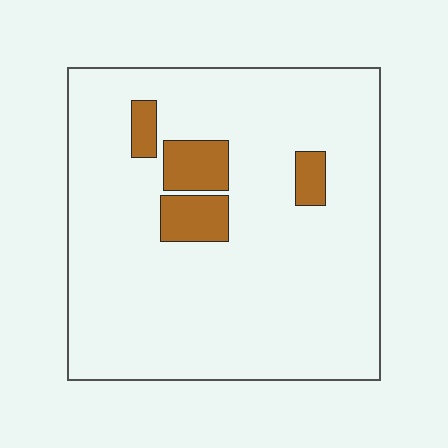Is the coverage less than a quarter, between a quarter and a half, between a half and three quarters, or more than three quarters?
Less than a quarter.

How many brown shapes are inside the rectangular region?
4.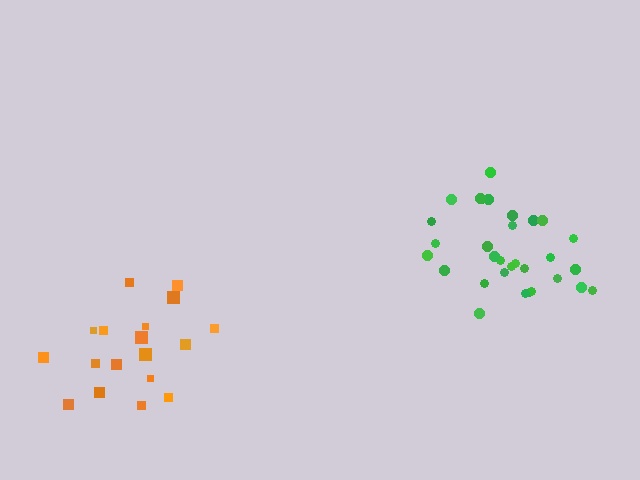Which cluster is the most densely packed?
Green.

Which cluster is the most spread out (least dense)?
Orange.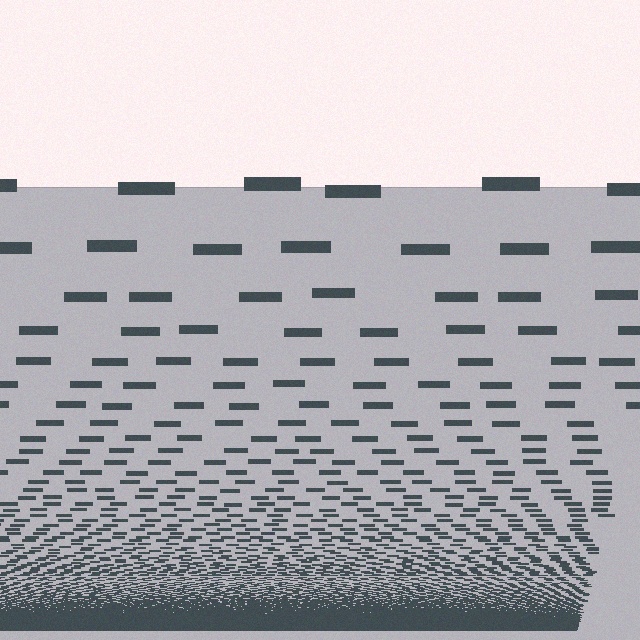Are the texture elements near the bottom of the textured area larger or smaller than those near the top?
Smaller. The gradient is inverted — elements near the bottom are smaller and denser.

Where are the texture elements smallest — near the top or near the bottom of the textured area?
Near the bottom.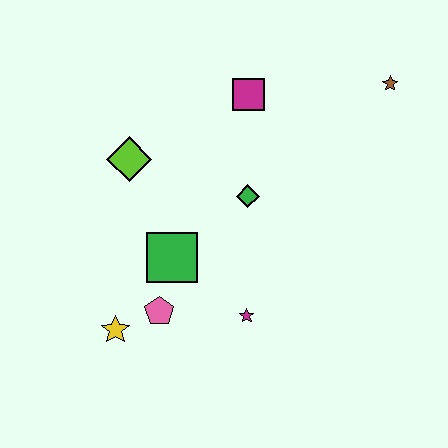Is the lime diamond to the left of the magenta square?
Yes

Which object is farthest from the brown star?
The yellow star is farthest from the brown star.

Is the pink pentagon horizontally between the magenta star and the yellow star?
Yes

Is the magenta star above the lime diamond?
No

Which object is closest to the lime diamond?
The green square is closest to the lime diamond.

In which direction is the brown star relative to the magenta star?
The brown star is above the magenta star.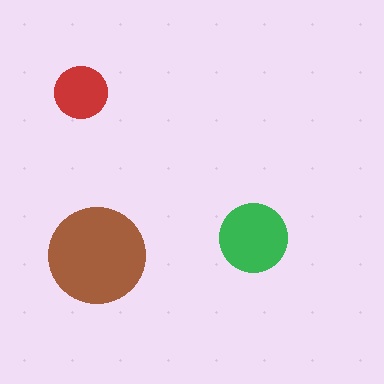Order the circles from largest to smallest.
the brown one, the green one, the red one.